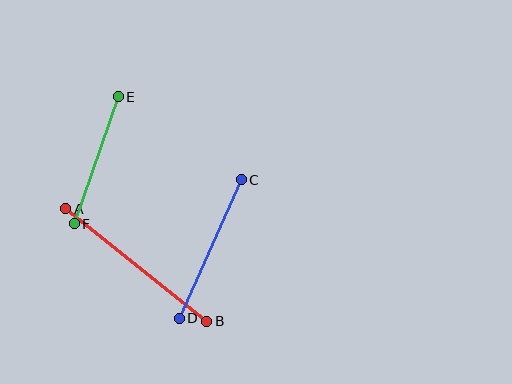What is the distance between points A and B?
The distance is approximately 180 pixels.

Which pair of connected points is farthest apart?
Points A and B are farthest apart.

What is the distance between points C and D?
The distance is approximately 152 pixels.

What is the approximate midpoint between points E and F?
The midpoint is at approximately (96, 160) pixels.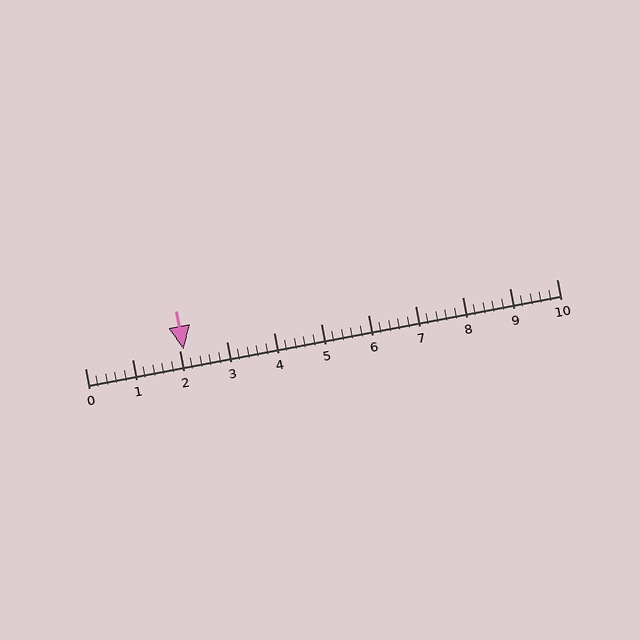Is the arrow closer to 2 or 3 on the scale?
The arrow is closer to 2.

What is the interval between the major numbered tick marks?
The major tick marks are spaced 1 units apart.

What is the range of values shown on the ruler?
The ruler shows values from 0 to 10.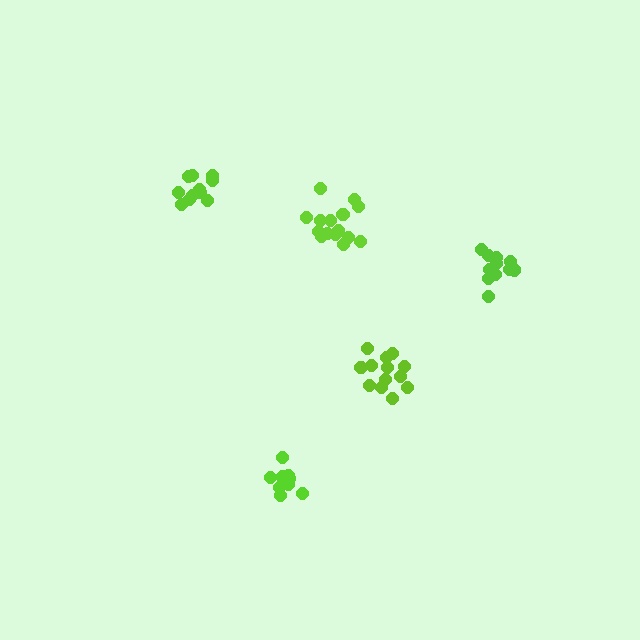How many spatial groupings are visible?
There are 5 spatial groupings.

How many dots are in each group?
Group 1: 9 dots, Group 2: 13 dots, Group 3: 11 dots, Group 4: 11 dots, Group 5: 15 dots (59 total).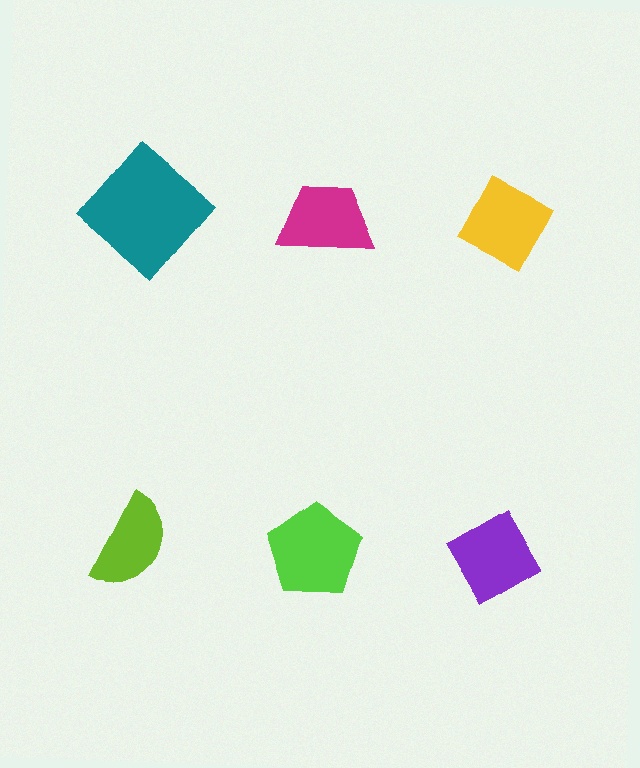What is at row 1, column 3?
A yellow diamond.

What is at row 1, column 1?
A teal diamond.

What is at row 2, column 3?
A purple diamond.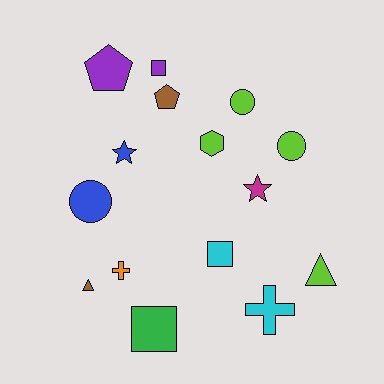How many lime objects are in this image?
There are 4 lime objects.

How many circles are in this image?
There are 3 circles.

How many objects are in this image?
There are 15 objects.